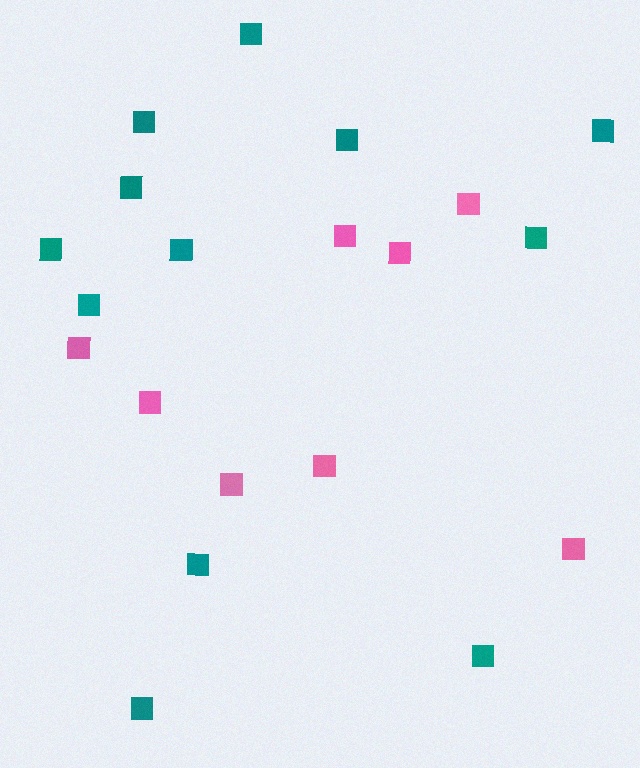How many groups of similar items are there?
There are 2 groups: one group of teal squares (12) and one group of pink squares (8).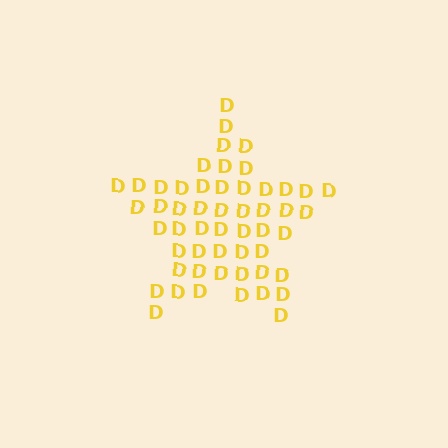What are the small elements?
The small elements are letter D's.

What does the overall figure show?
The overall figure shows a star.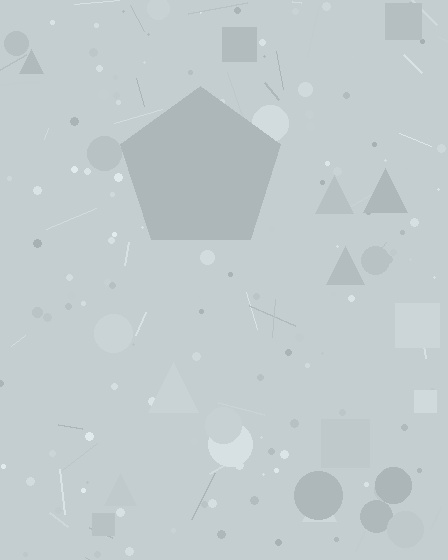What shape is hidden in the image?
A pentagon is hidden in the image.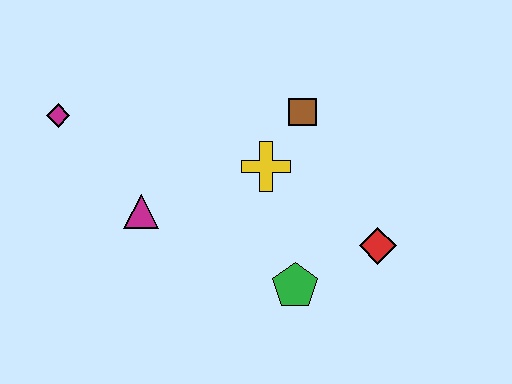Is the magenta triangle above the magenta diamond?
No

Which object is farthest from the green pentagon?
The magenta diamond is farthest from the green pentagon.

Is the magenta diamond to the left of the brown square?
Yes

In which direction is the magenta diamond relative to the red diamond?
The magenta diamond is to the left of the red diamond.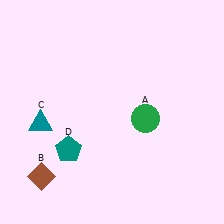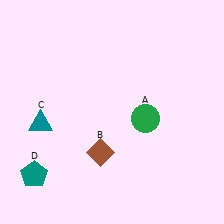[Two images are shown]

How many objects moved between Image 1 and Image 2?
2 objects moved between the two images.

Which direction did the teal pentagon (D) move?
The teal pentagon (D) moved left.